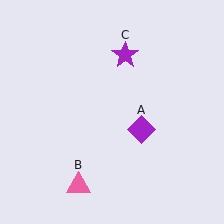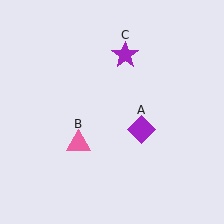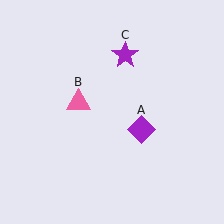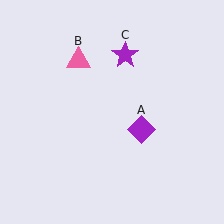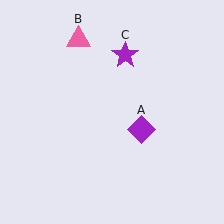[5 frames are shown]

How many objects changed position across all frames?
1 object changed position: pink triangle (object B).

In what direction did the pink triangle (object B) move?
The pink triangle (object B) moved up.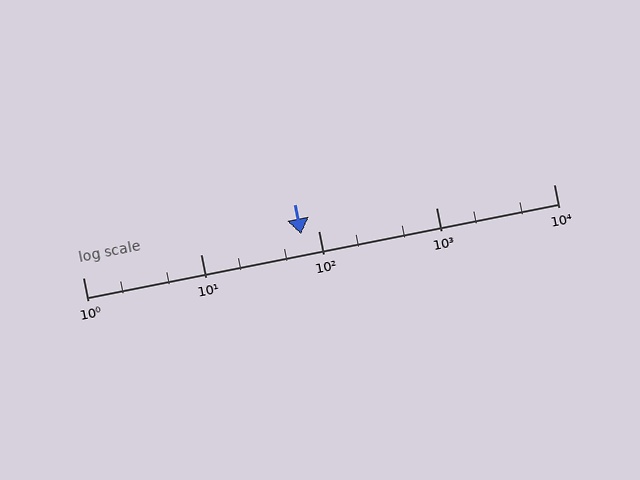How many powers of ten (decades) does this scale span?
The scale spans 4 decades, from 1 to 10000.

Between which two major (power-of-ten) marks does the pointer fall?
The pointer is between 10 and 100.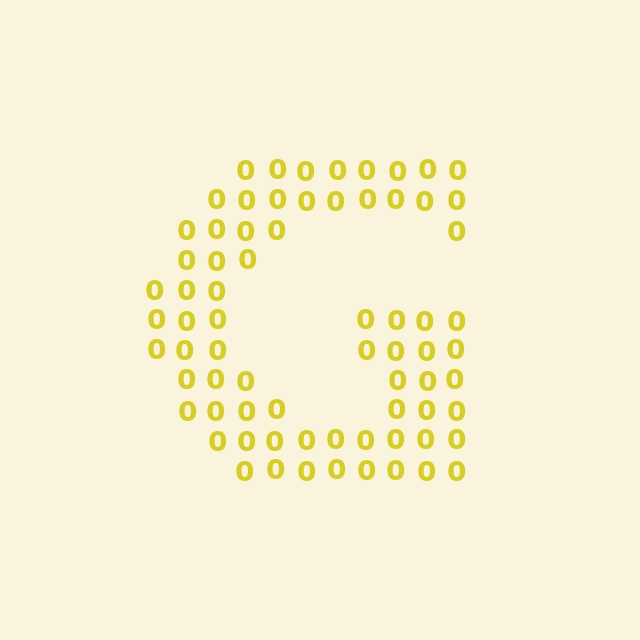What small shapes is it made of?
It is made of small digit 0's.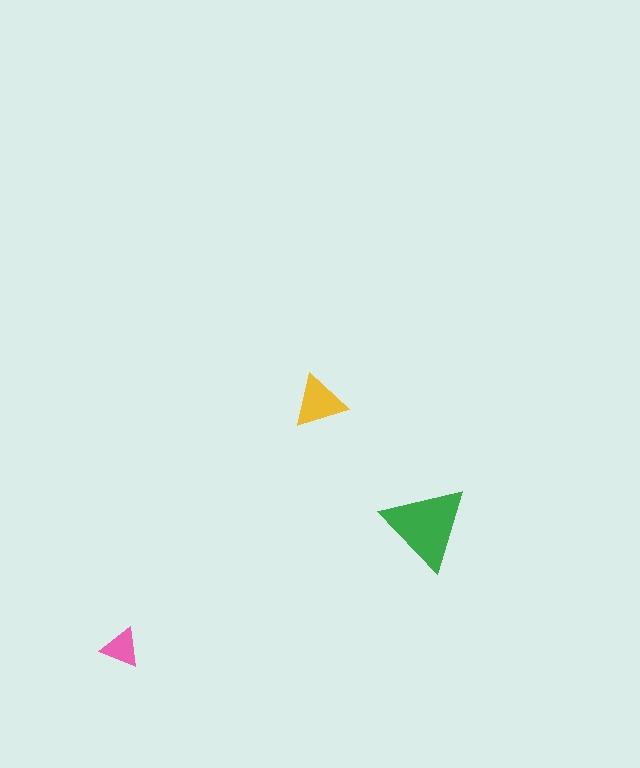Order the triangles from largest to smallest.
the green one, the yellow one, the pink one.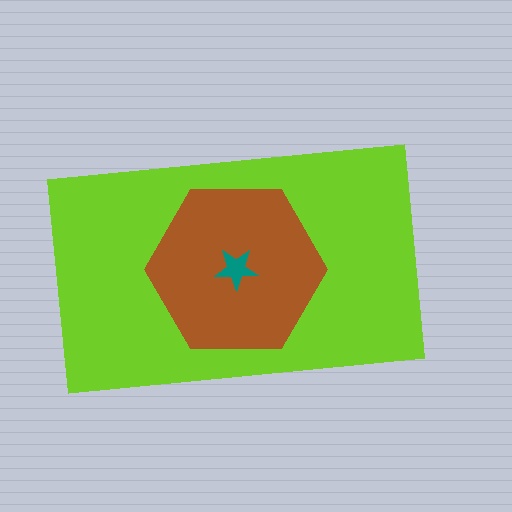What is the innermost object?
The teal star.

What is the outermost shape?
The lime rectangle.